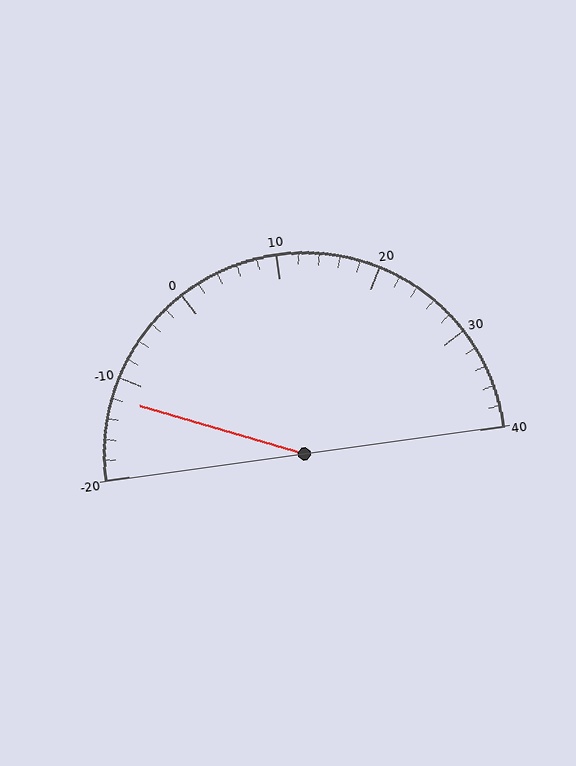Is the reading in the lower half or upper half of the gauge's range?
The reading is in the lower half of the range (-20 to 40).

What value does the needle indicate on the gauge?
The needle indicates approximately -12.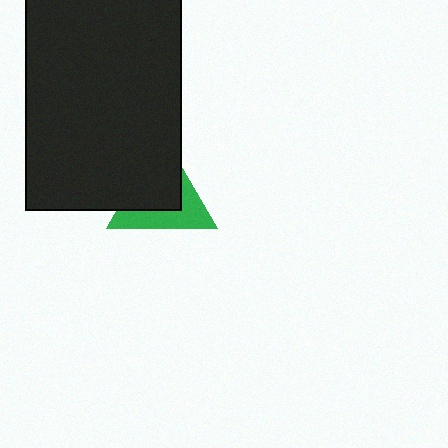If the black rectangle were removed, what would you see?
You would see the complete green triangle.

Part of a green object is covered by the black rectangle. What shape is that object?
It is a triangle.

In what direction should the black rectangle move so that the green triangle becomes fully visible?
The black rectangle should move toward the upper-left. That is the shortest direction to clear the overlap and leave the green triangle fully visible.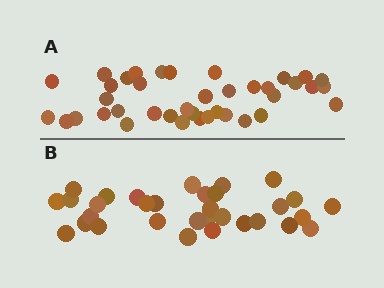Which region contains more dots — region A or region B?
Region A (the top region) has more dots.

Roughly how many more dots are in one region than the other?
Region A has roughly 8 or so more dots than region B.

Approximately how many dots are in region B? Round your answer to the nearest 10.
About 30 dots. (The exact count is 32, which rounds to 30.)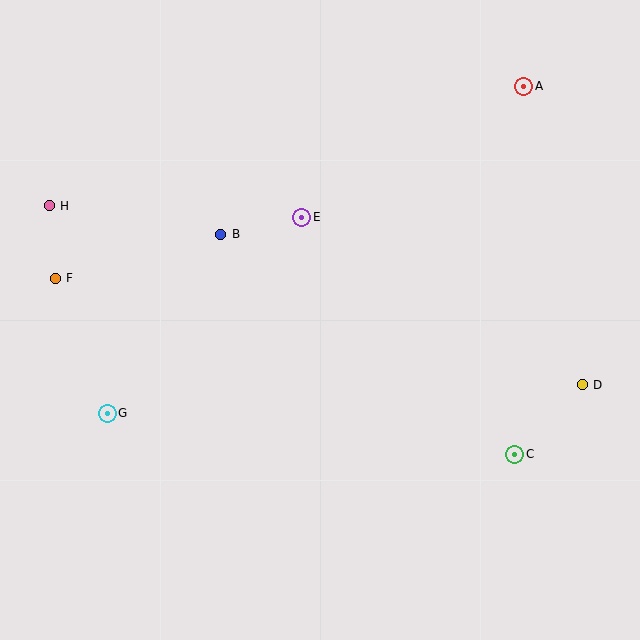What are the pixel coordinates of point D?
Point D is at (582, 385).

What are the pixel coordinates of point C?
Point C is at (515, 454).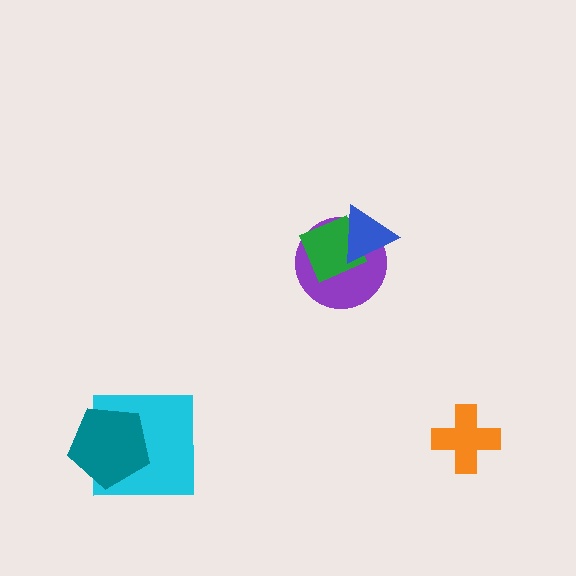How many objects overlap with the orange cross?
0 objects overlap with the orange cross.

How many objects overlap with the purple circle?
2 objects overlap with the purple circle.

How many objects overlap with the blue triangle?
2 objects overlap with the blue triangle.